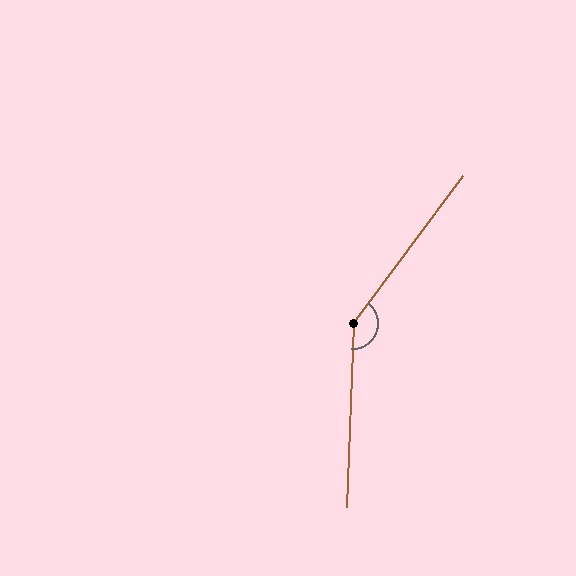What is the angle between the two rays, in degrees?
Approximately 145 degrees.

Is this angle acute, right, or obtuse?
It is obtuse.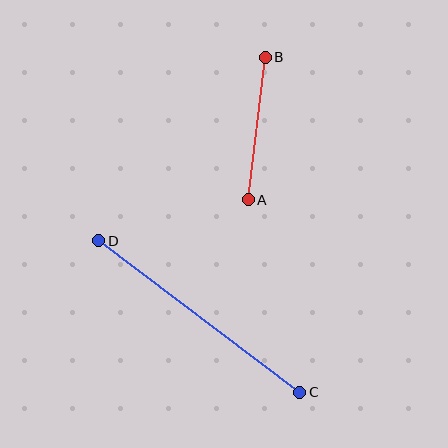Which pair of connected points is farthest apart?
Points C and D are farthest apart.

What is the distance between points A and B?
The distance is approximately 144 pixels.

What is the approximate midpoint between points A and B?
The midpoint is at approximately (257, 128) pixels.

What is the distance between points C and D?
The distance is approximately 252 pixels.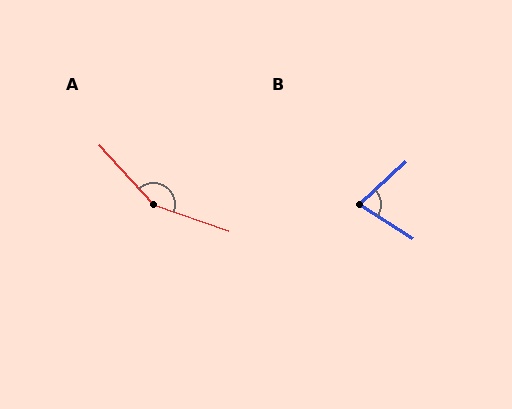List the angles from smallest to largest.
B (75°), A (151°).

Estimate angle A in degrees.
Approximately 151 degrees.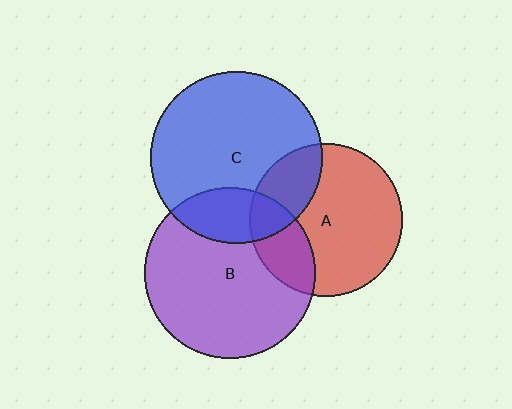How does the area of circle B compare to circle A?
Approximately 1.2 times.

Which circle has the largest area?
Circle C (blue).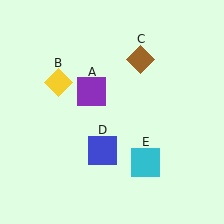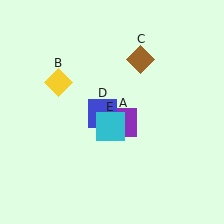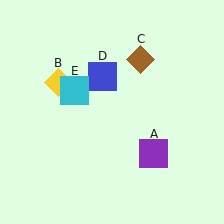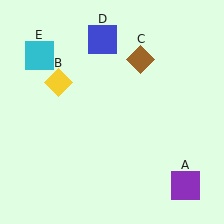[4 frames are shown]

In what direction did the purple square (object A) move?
The purple square (object A) moved down and to the right.